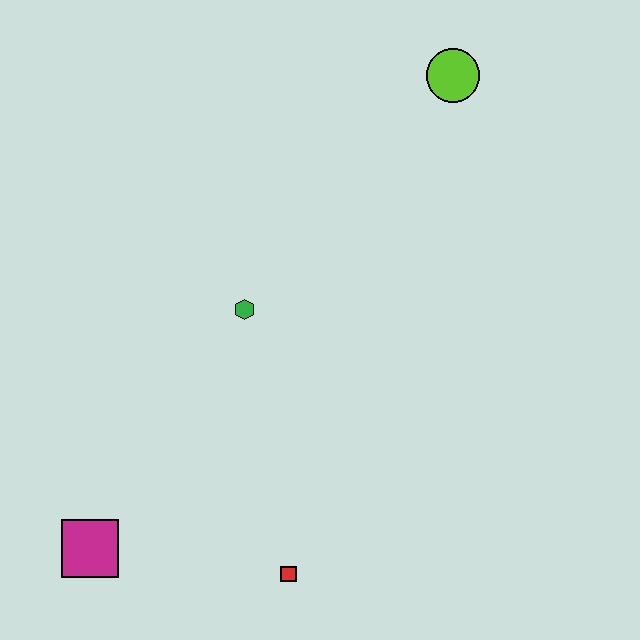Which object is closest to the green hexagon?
The red square is closest to the green hexagon.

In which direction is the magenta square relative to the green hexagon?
The magenta square is below the green hexagon.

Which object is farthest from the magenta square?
The lime circle is farthest from the magenta square.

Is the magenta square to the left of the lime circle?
Yes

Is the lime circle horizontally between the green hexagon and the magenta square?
No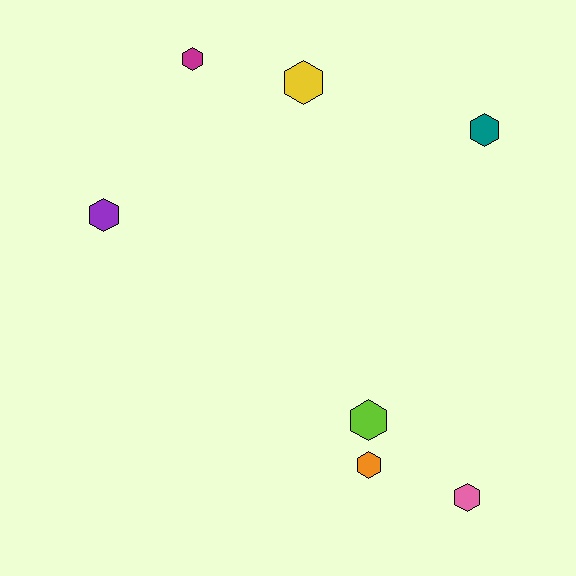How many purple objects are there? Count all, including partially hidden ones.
There is 1 purple object.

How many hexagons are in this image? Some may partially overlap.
There are 7 hexagons.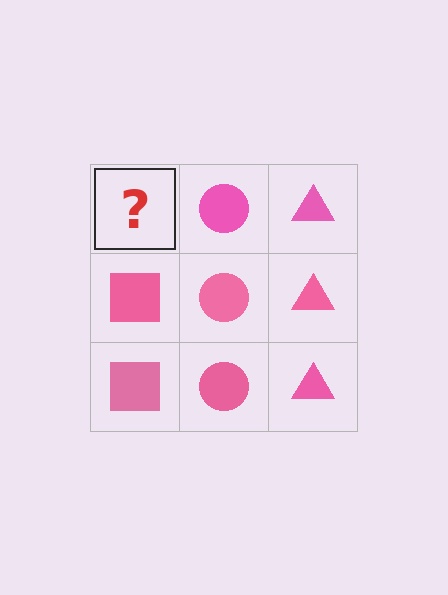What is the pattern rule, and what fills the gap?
The rule is that each column has a consistent shape. The gap should be filled with a pink square.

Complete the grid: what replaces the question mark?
The question mark should be replaced with a pink square.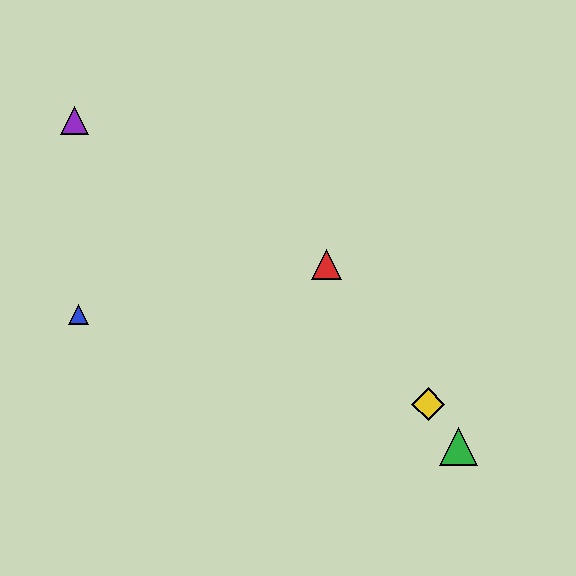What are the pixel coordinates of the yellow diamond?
The yellow diamond is at (428, 404).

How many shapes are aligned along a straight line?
3 shapes (the red triangle, the green triangle, the yellow diamond) are aligned along a straight line.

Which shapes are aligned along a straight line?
The red triangle, the green triangle, the yellow diamond are aligned along a straight line.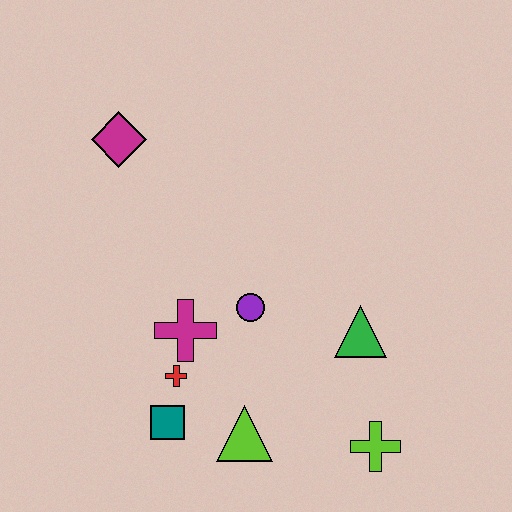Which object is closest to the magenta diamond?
The magenta cross is closest to the magenta diamond.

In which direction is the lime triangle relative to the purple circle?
The lime triangle is below the purple circle.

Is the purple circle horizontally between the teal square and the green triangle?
Yes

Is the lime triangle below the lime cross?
No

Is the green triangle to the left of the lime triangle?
No